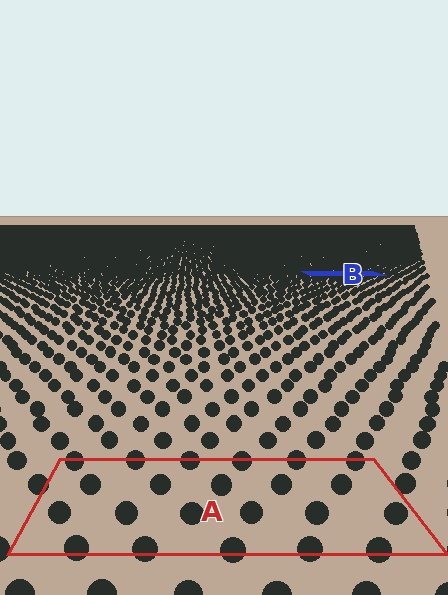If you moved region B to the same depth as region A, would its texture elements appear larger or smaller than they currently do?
They would appear larger. At a closer depth, the same texture elements are projected at a bigger on-screen size.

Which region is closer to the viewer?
Region A is closer. The texture elements there are larger and more spread out.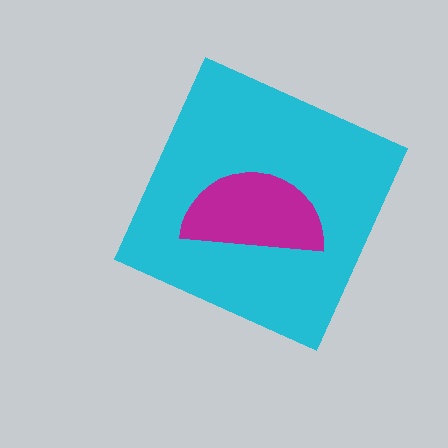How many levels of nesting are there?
2.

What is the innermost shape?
The magenta semicircle.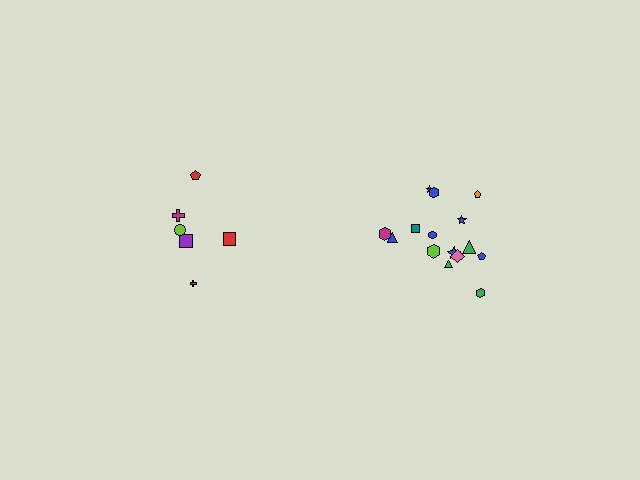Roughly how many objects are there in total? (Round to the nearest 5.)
Roughly 20 objects in total.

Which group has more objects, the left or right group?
The right group.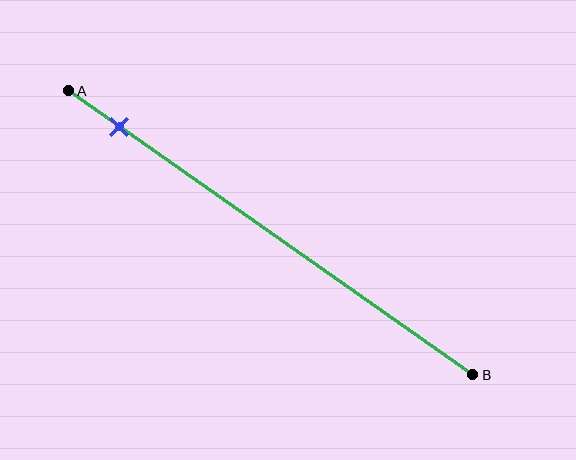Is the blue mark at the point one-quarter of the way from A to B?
No, the mark is at about 15% from A, not at the 25% one-quarter point.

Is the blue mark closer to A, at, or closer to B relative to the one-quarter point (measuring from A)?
The blue mark is closer to point A than the one-quarter point of segment AB.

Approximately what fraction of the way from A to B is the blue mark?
The blue mark is approximately 15% of the way from A to B.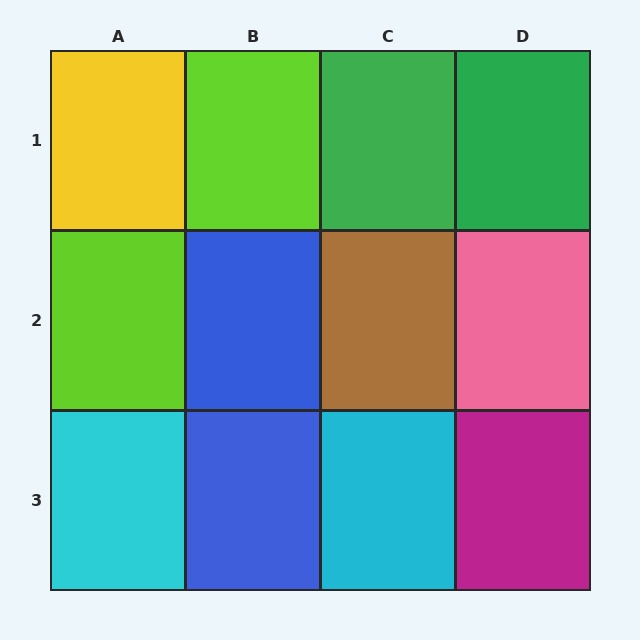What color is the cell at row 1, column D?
Green.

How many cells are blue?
2 cells are blue.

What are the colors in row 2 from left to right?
Lime, blue, brown, pink.